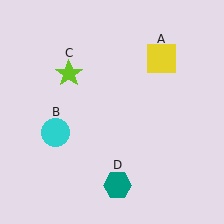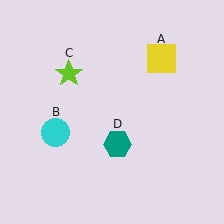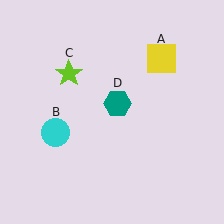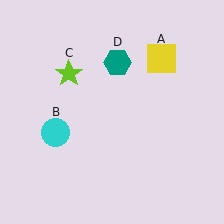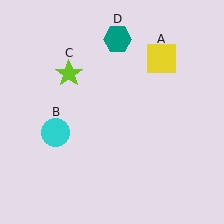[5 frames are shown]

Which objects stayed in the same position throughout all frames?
Yellow square (object A) and cyan circle (object B) and lime star (object C) remained stationary.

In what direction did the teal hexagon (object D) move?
The teal hexagon (object D) moved up.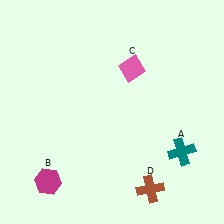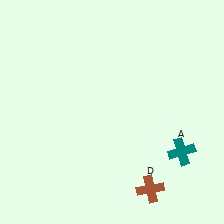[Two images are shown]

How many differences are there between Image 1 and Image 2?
There are 2 differences between the two images.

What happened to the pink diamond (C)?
The pink diamond (C) was removed in Image 2. It was in the top-right area of Image 1.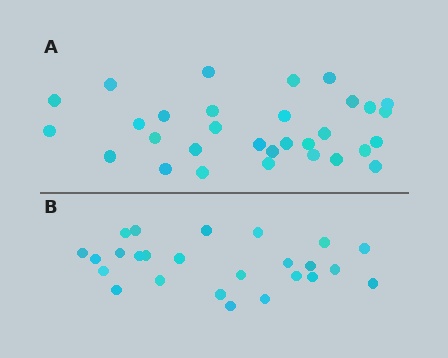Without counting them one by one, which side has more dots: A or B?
Region A (the top region) has more dots.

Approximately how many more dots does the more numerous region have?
Region A has about 6 more dots than region B.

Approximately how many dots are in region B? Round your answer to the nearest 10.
About 20 dots. (The exact count is 25, which rounds to 20.)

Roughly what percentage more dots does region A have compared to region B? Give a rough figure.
About 25% more.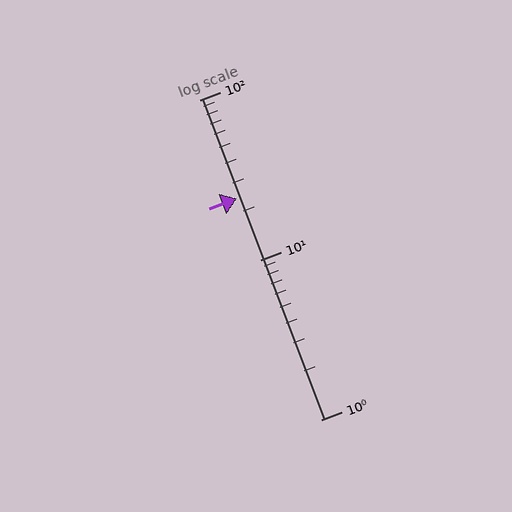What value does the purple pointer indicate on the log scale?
The pointer indicates approximately 24.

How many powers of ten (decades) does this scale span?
The scale spans 2 decades, from 1 to 100.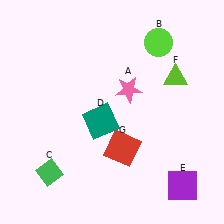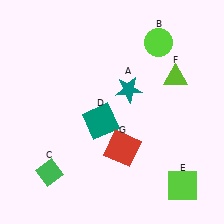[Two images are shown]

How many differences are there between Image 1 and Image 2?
There are 2 differences between the two images.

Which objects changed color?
A changed from pink to teal. E changed from purple to lime.